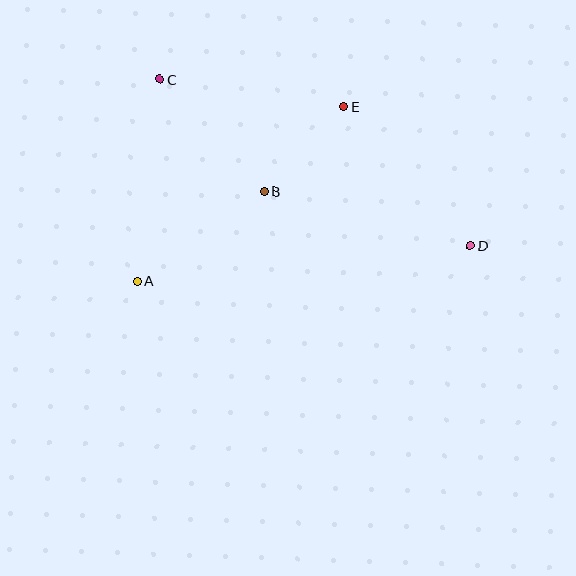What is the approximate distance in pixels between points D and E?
The distance between D and E is approximately 188 pixels.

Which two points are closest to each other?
Points B and E are closest to each other.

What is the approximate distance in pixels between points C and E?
The distance between C and E is approximately 186 pixels.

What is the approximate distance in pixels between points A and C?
The distance between A and C is approximately 203 pixels.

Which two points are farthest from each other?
Points C and D are farthest from each other.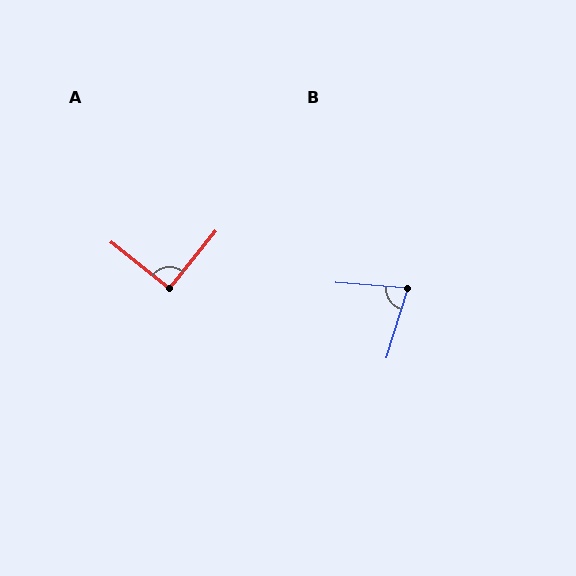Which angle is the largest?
A, at approximately 90 degrees.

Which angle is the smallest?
B, at approximately 77 degrees.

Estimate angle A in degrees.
Approximately 90 degrees.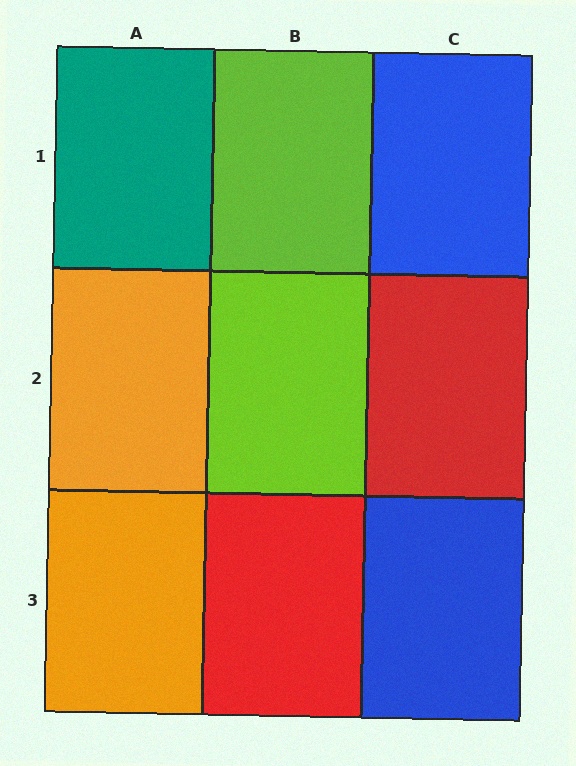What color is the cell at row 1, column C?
Blue.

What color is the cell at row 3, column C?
Blue.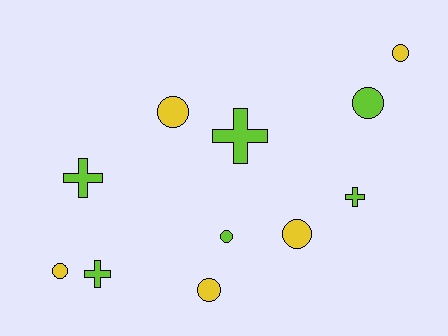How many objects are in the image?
There are 11 objects.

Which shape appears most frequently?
Circle, with 7 objects.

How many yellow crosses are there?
There are no yellow crosses.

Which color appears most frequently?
Lime, with 6 objects.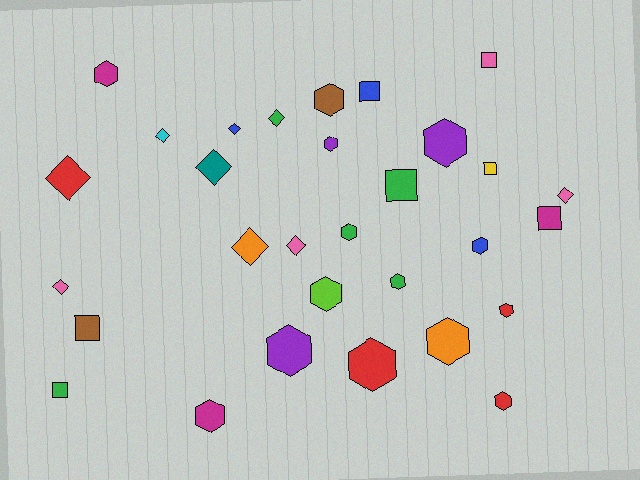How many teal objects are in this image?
There is 1 teal object.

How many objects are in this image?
There are 30 objects.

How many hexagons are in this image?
There are 14 hexagons.